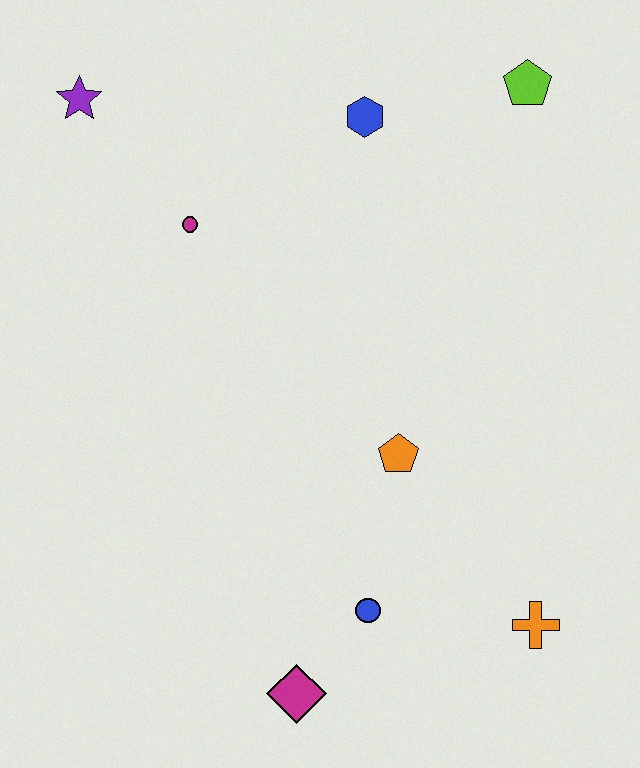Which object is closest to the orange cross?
The blue circle is closest to the orange cross.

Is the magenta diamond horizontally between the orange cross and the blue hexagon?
No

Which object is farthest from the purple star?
The orange cross is farthest from the purple star.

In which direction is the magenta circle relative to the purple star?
The magenta circle is below the purple star.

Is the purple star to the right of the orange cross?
No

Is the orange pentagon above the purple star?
No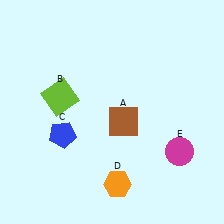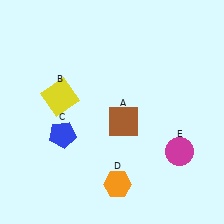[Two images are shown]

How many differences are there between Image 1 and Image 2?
There is 1 difference between the two images.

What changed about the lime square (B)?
In Image 1, B is lime. In Image 2, it changed to yellow.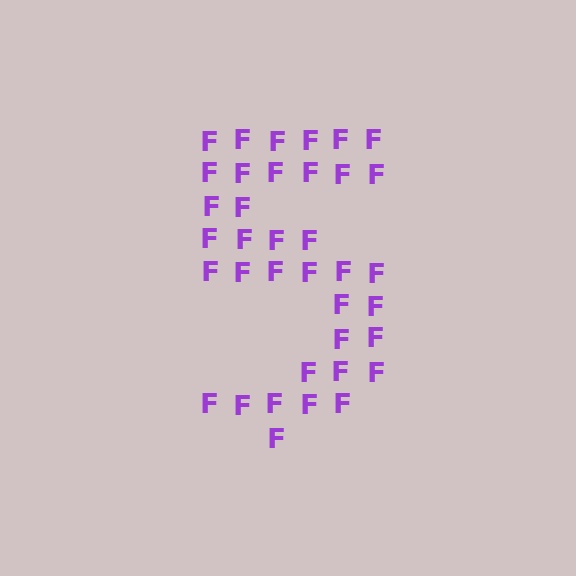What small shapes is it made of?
It is made of small letter F's.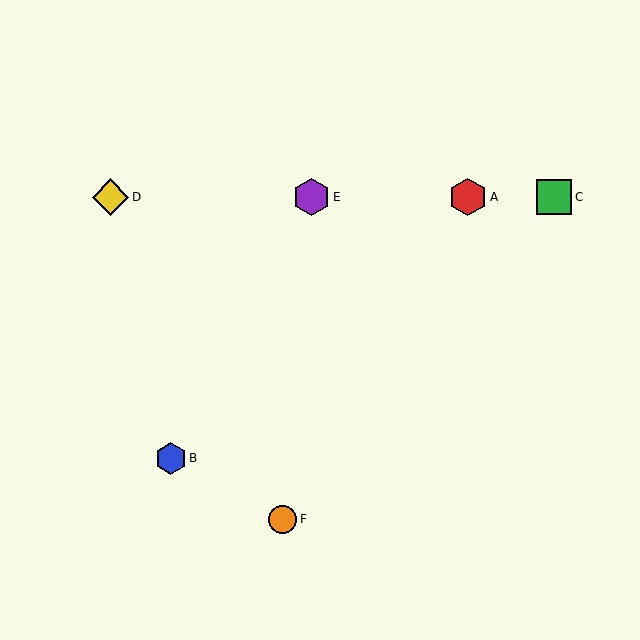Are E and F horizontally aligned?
No, E is at y≈197 and F is at y≈519.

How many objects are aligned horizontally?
4 objects (A, C, D, E) are aligned horizontally.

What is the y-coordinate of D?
Object D is at y≈197.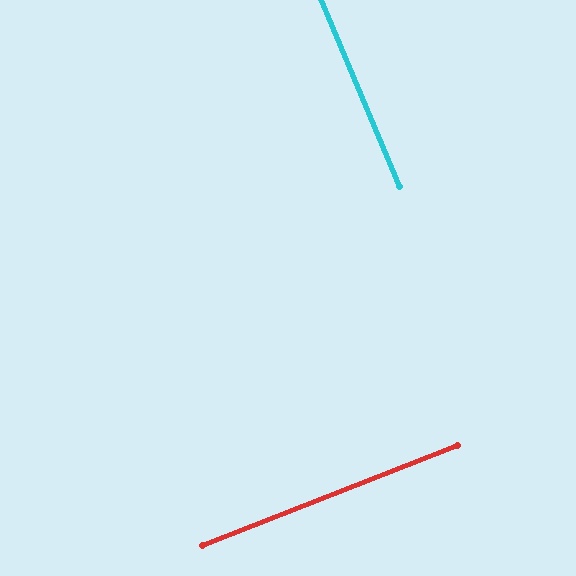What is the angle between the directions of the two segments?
Approximately 89 degrees.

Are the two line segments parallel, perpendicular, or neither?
Perpendicular — they meet at approximately 89°.